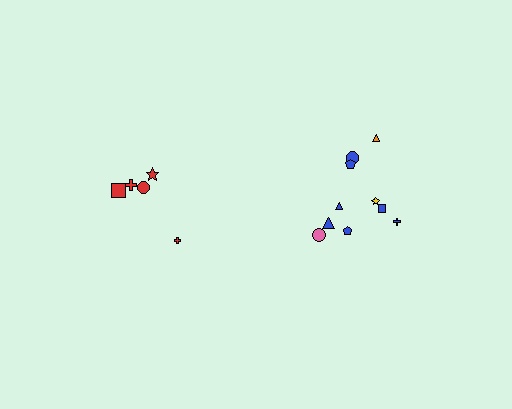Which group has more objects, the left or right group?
The right group.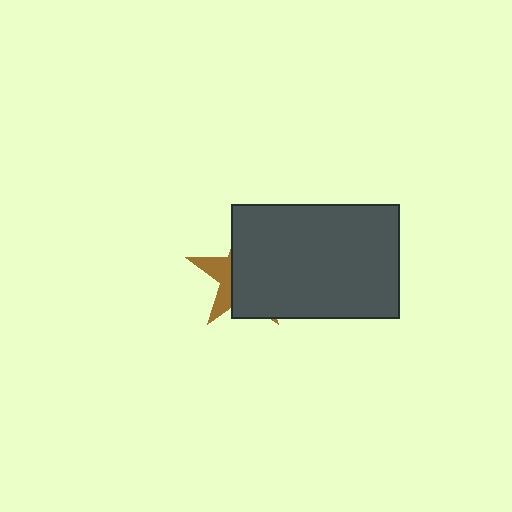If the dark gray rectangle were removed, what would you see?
You would see the complete brown star.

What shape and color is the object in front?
The object in front is a dark gray rectangle.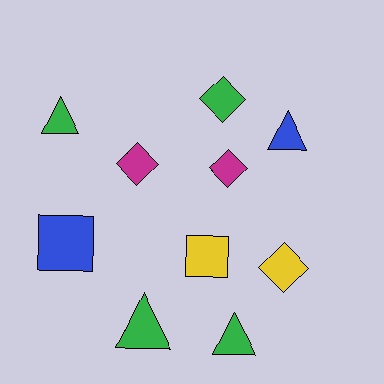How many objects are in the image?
There are 10 objects.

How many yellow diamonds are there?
There is 1 yellow diamond.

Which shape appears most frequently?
Triangle, with 4 objects.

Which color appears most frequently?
Green, with 4 objects.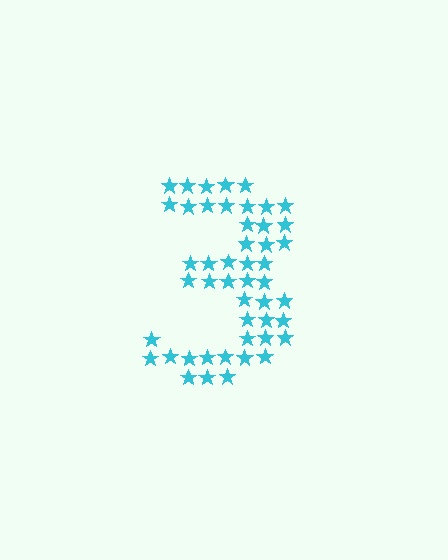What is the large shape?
The large shape is the digit 3.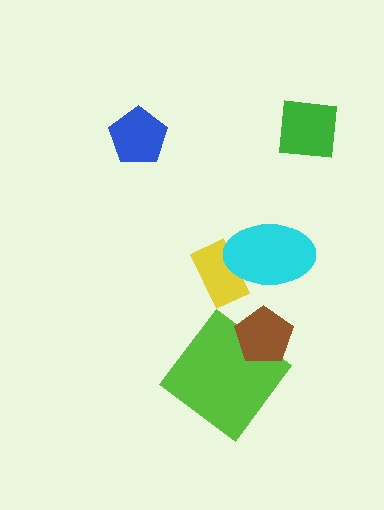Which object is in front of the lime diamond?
The brown pentagon is in front of the lime diamond.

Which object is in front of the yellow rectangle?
The cyan ellipse is in front of the yellow rectangle.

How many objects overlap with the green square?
0 objects overlap with the green square.